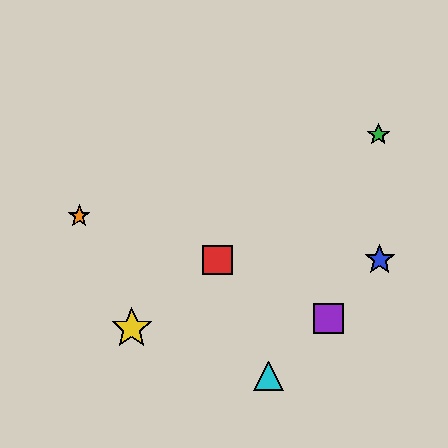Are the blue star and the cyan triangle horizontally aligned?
No, the blue star is at y≈260 and the cyan triangle is at y≈376.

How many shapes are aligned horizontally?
2 shapes (the red square, the blue star) are aligned horizontally.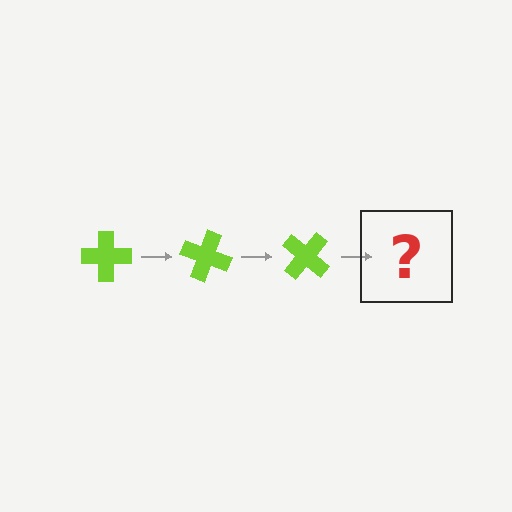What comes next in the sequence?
The next element should be a lime cross rotated 60 degrees.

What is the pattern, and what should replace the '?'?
The pattern is that the cross rotates 20 degrees each step. The '?' should be a lime cross rotated 60 degrees.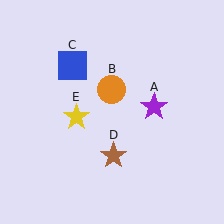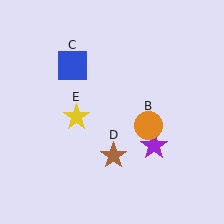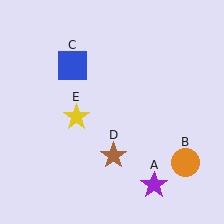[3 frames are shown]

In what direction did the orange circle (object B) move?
The orange circle (object B) moved down and to the right.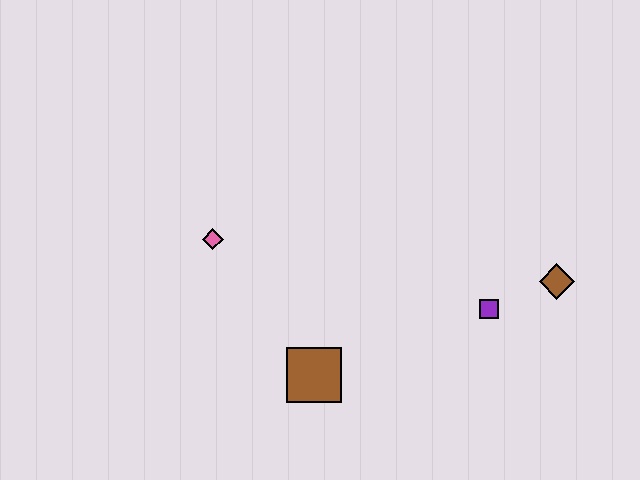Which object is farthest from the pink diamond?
The brown diamond is farthest from the pink diamond.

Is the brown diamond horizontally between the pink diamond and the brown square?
No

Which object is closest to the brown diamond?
The purple square is closest to the brown diamond.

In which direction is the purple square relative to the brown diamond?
The purple square is to the left of the brown diamond.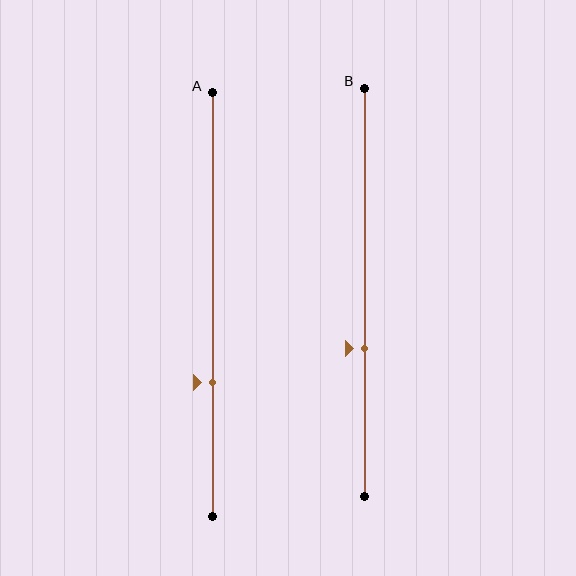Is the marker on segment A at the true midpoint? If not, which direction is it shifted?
No, the marker on segment A is shifted downward by about 18% of the segment length.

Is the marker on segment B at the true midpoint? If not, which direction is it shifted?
No, the marker on segment B is shifted downward by about 14% of the segment length.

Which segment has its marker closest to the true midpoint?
Segment B has its marker closest to the true midpoint.